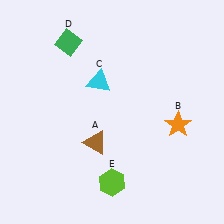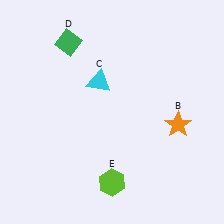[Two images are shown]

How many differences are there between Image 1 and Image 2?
There is 1 difference between the two images.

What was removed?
The brown triangle (A) was removed in Image 2.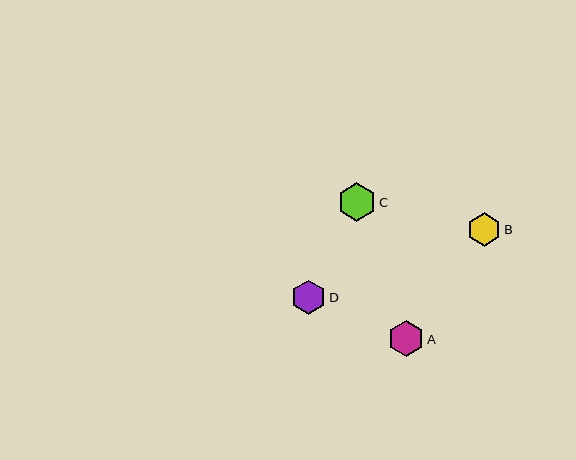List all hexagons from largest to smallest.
From largest to smallest: C, A, D, B.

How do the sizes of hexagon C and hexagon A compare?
Hexagon C and hexagon A are approximately the same size.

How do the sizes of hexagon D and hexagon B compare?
Hexagon D and hexagon B are approximately the same size.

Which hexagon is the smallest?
Hexagon B is the smallest with a size of approximately 33 pixels.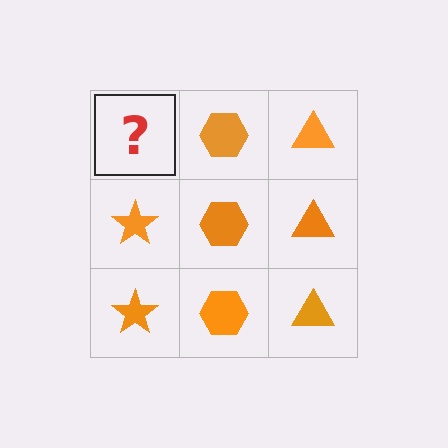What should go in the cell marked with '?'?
The missing cell should contain an orange star.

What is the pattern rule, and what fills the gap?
The rule is that each column has a consistent shape. The gap should be filled with an orange star.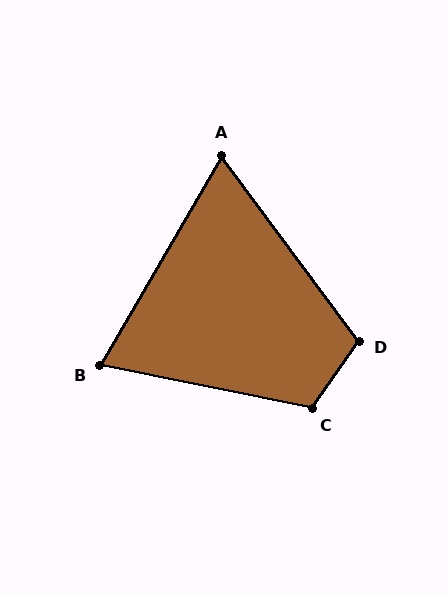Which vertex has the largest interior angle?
C, at approximately 113 degrees.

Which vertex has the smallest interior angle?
A, at approximately 67 degrees.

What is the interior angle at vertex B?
Approximately 71 degrees (acute).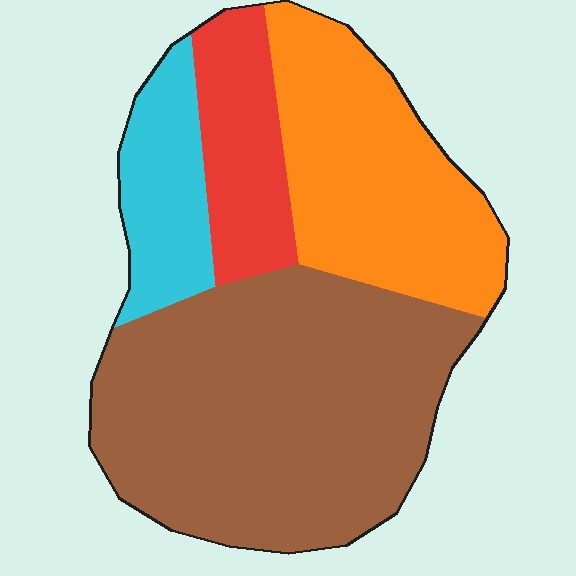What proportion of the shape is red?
Red covers 13% of the shape.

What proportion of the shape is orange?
Orange takes up about one quarter (1/4) of the shape.